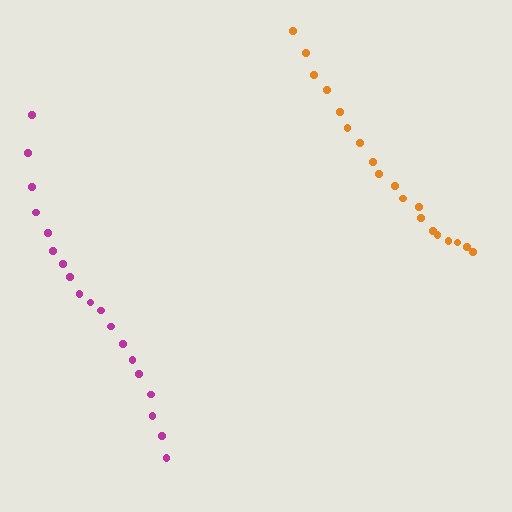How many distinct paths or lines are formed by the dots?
There are 2 distinct paths.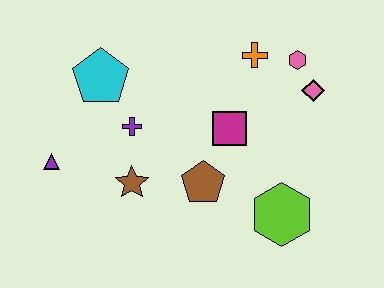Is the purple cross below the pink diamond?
Yes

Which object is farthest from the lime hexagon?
The purple triangle is farthest from the lime hexagon.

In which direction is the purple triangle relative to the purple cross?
The purple triangle is to the left of the purple cross.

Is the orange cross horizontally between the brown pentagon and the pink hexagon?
Yes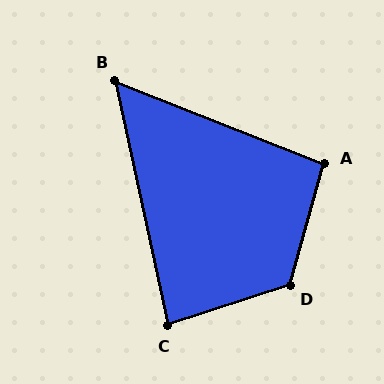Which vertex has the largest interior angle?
D, at approximately 124 degrees.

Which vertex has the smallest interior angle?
B, at approximately 56 degrees.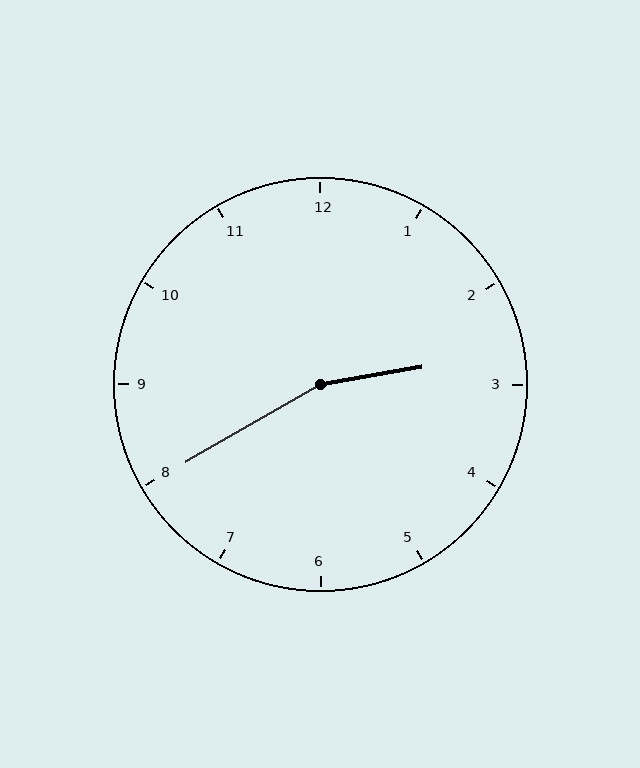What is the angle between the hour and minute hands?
Approximately 160 degrees.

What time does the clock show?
2:40.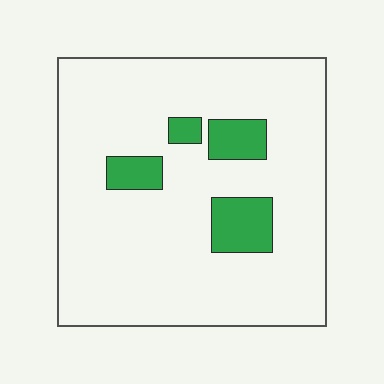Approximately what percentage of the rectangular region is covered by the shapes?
Approximately 10%.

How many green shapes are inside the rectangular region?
4.